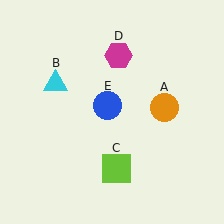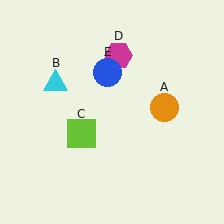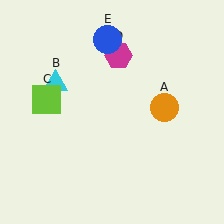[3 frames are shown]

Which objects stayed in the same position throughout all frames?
Orange circle (object A) and cyan triangle (object B) and magenta hexagon (object D) remained stationary.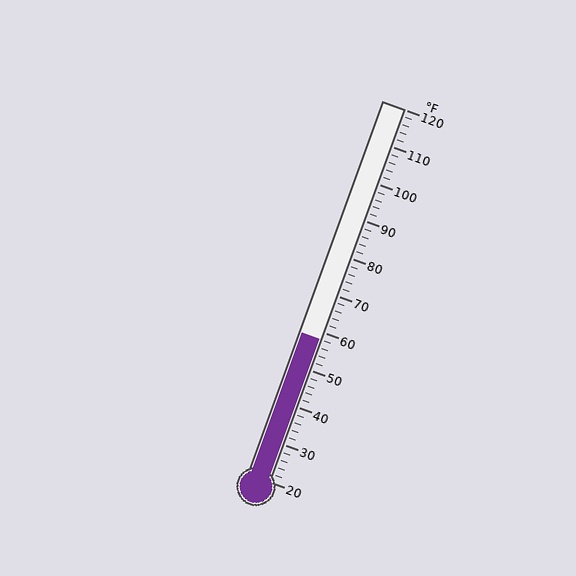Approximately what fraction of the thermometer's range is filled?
The thermometer is filled to approximately 40% of its range.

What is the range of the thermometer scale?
The thermometer scale ranges from 20°F to 120°F.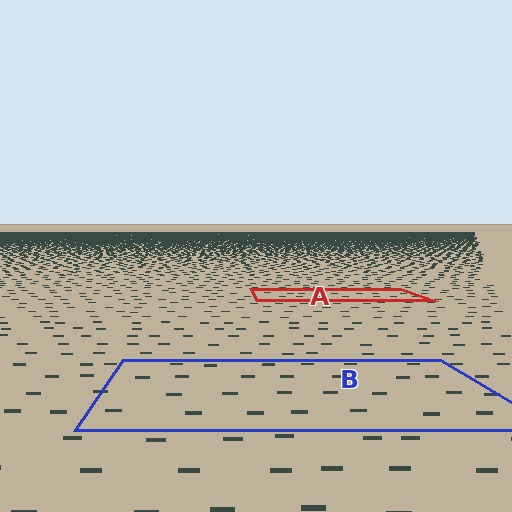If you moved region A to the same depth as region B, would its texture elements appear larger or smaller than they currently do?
They would appear larger. At a closer depth, the same texture elements are projected at a bigger on-screen size.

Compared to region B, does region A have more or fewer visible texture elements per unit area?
Region A has more texture elements per unit area — they are packed more densely because it is farther away.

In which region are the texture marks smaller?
The texture marks are smaller in region A, because it is farther away.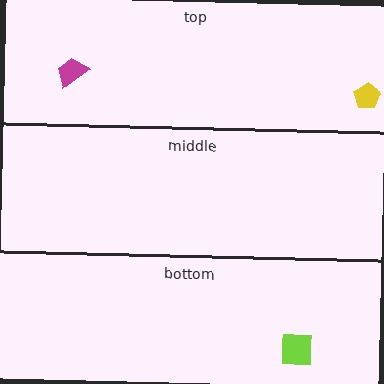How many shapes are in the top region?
2.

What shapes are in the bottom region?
The lime square.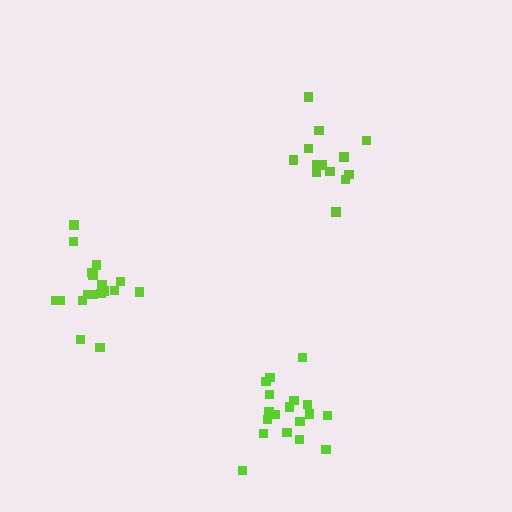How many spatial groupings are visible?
There are 3 spatial groupings.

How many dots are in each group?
Group 1: 18 dots, Group 2: 18 dots, Group 3: 13 dots (49 total).